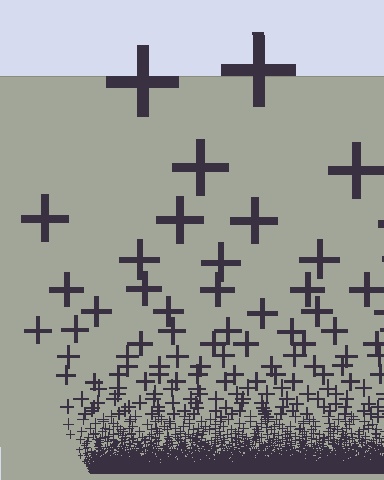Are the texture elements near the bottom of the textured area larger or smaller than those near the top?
Smaller. The gradient is inverted — elements near the bottom are smaller and denser.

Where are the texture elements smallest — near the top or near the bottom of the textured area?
Near the bottom.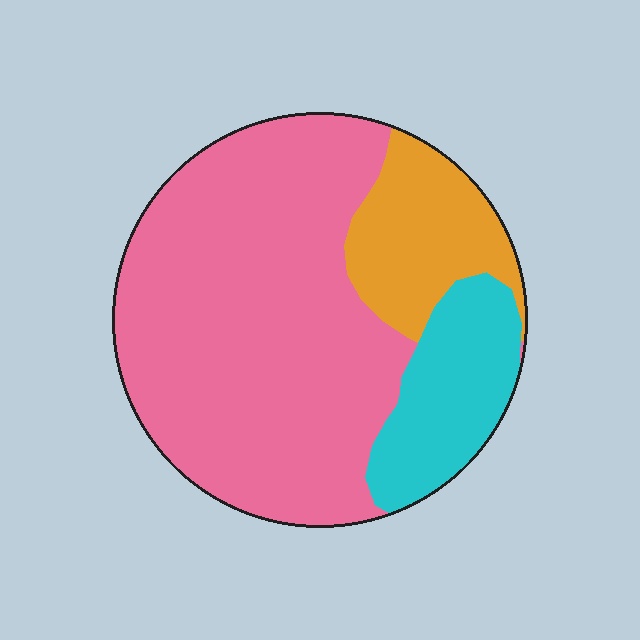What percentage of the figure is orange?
Orange takes up about one sixth (1/6) of the figure.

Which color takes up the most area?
Pink, at roughly 65%.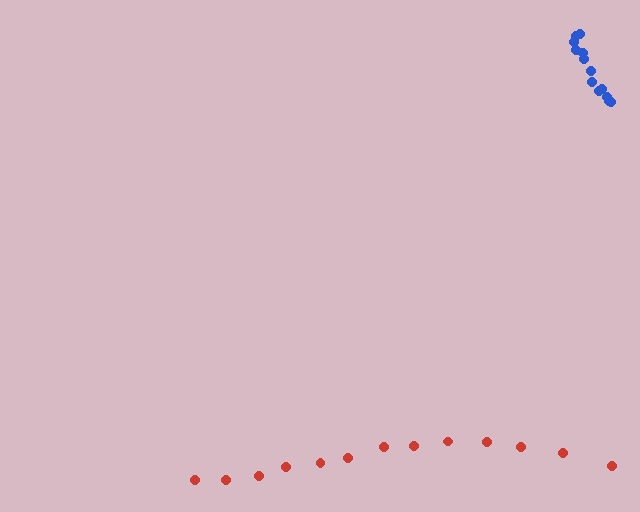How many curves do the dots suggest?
There are 2 distinct paths.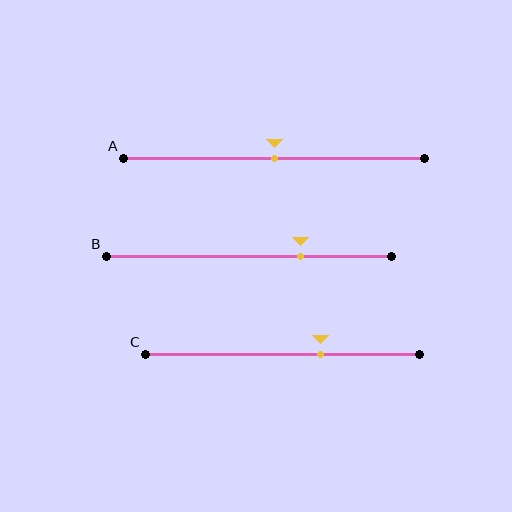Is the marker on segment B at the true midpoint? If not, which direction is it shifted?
No, the marker on segment B is shifted to the right by about 18% of the segment length.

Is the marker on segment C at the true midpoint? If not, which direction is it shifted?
No, the marker on segment C is shifted to the right by about 14% of the segment length.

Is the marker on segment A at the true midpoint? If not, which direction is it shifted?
Yes, the marker on segment A is at the true midpoint.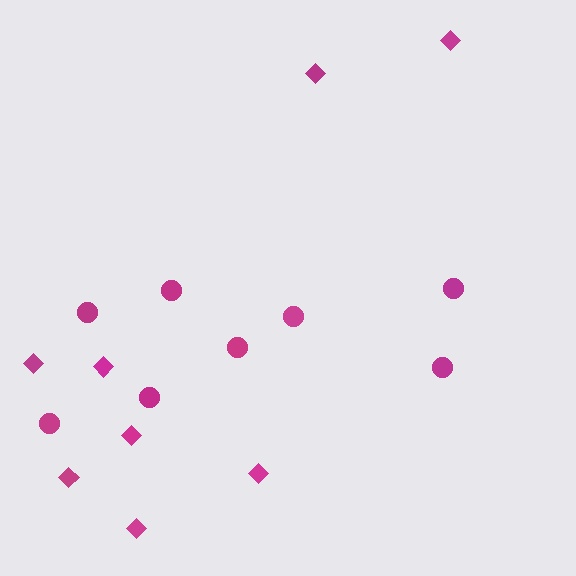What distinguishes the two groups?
There are 2 groups: one group of circles (8) and one group of diamonds (8).